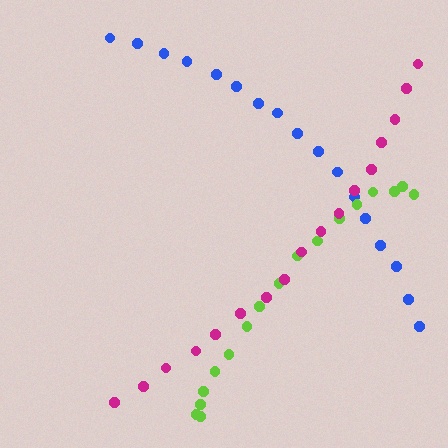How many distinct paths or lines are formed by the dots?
There are 3 distinct paths.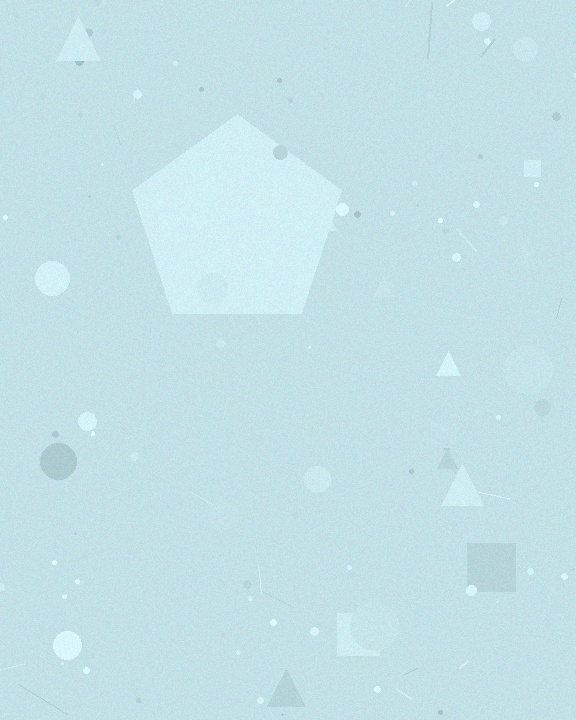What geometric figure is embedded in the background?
A pentagon is embedded in the background.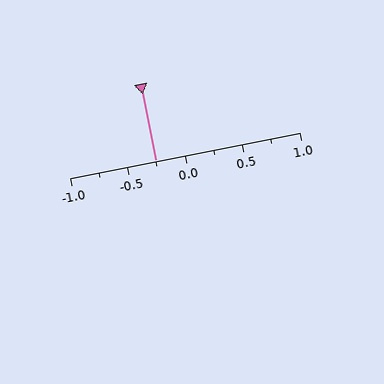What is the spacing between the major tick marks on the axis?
The major ticks are spaced 0.5 apart.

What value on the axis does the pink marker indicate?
The marker indicates approximately -0.25.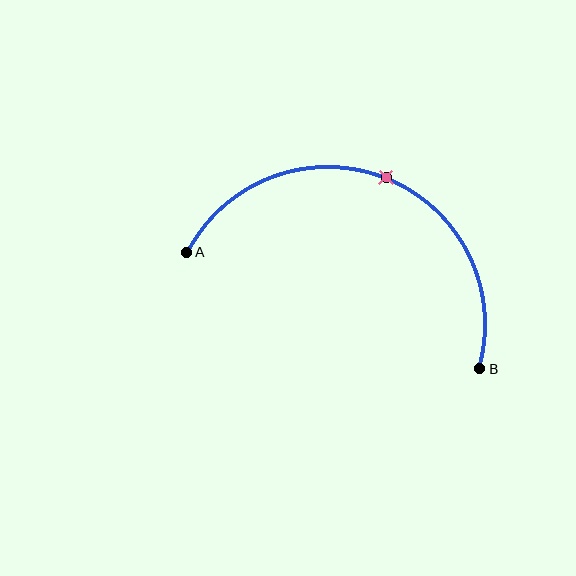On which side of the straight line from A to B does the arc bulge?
The arc bulges above the straight line connecting A and B.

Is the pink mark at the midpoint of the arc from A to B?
Yes. The pink mark lies on the arc at equal arc-length from both A and B — it is the arc midpoint.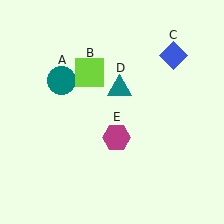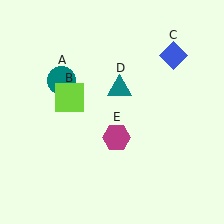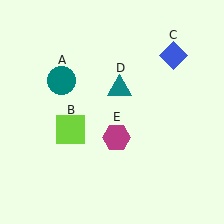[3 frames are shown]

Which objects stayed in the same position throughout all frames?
Teal circle (object A) and blue diamond (object C) and teal triangle (object D) and magenta hexagon (object E) remained stationary.